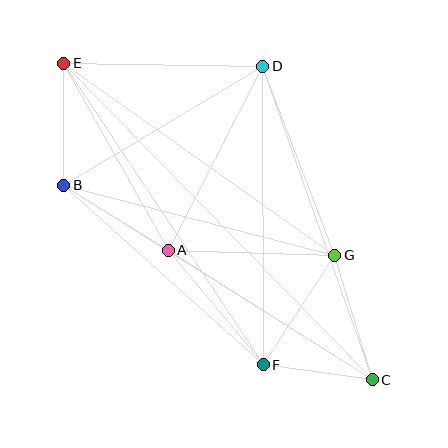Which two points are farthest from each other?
Points C and E are farthest from each other.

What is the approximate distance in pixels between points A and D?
The distance between A and D is approximately 207 pixels.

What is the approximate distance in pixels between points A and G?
The distance between A and G is approximately 167 pixels.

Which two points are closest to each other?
Points C and F are closest to each other.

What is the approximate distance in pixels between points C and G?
The distance between C and G is approximately 130 pixels.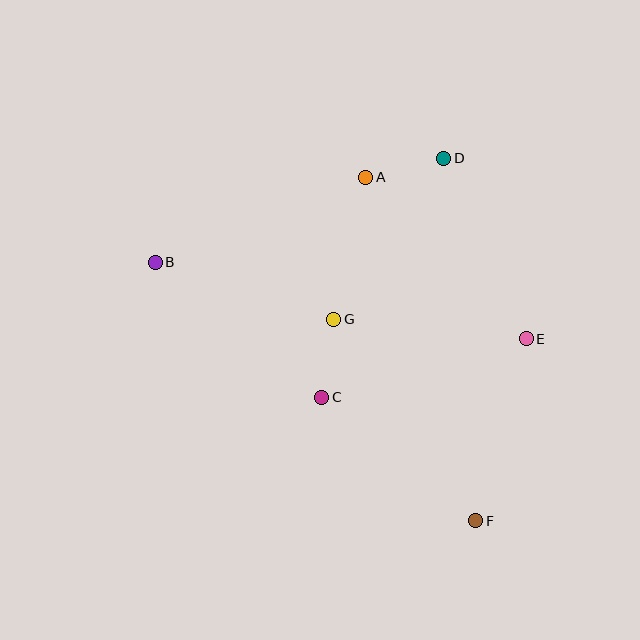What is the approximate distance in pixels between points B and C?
The distance between B and C is approximately 214 pixels.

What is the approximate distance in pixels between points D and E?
The distance between D and E is approximately 198 pixels.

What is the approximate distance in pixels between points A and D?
The distance between A and D is approximately 80 pixels.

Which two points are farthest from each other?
Points B and F are farthest from each other.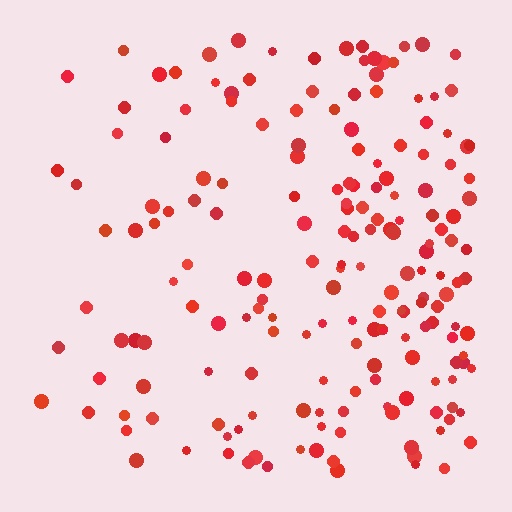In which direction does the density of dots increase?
From left to right, with the right side densest.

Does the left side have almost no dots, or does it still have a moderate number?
Still a moderate number, just noticeably fewer than the right.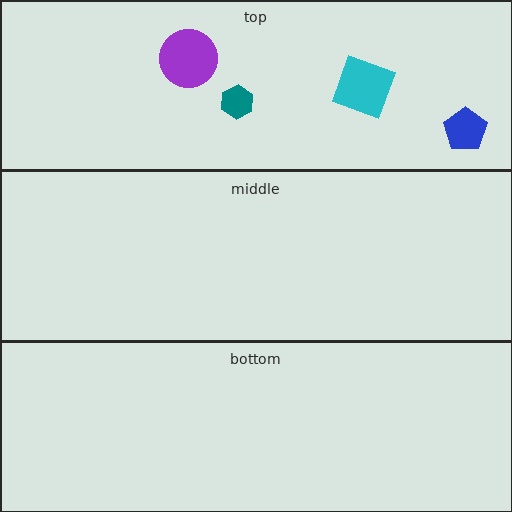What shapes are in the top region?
The blue pentagon, the teal hexagon, the cyan square, the purple circle.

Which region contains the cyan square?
The top region.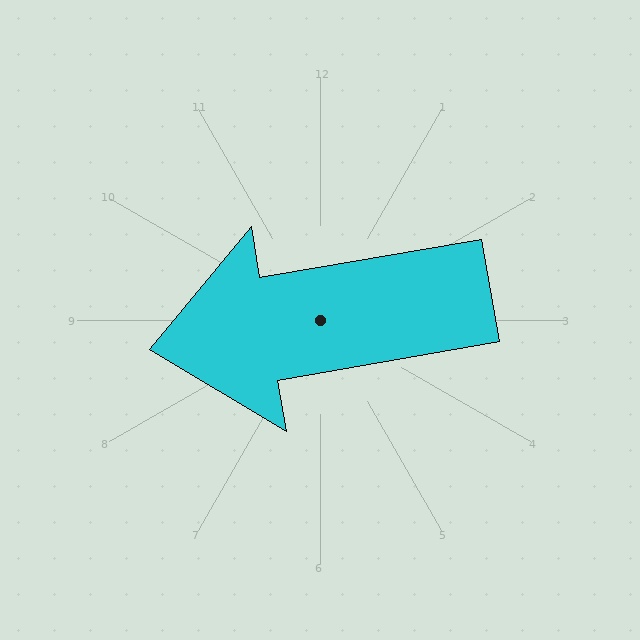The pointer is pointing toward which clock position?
Roughly 9 o'clock.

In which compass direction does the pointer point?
West.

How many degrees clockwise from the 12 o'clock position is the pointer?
Approximately 260 degrees.